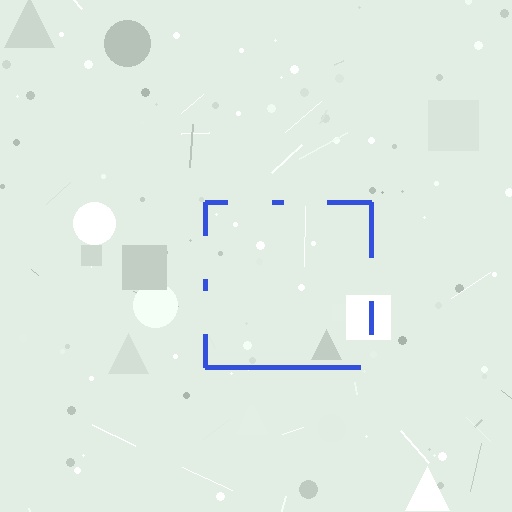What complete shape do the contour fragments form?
The contour fragments form a square.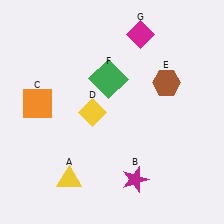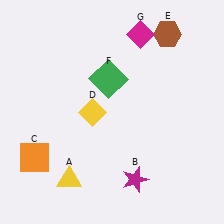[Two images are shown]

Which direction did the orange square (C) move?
The orange square (C) moved down.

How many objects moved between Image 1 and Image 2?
2 objects moved between the two images.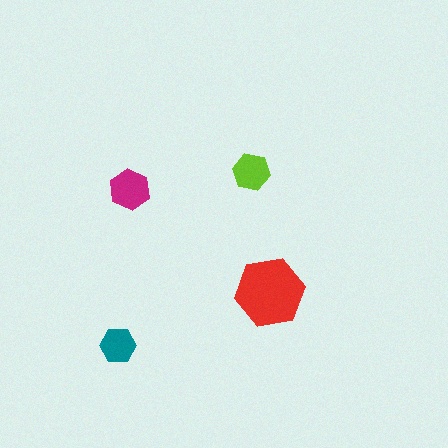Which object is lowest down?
The teal hexagon is bottommost.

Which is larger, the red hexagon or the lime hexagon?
The red one.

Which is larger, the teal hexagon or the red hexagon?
The red one.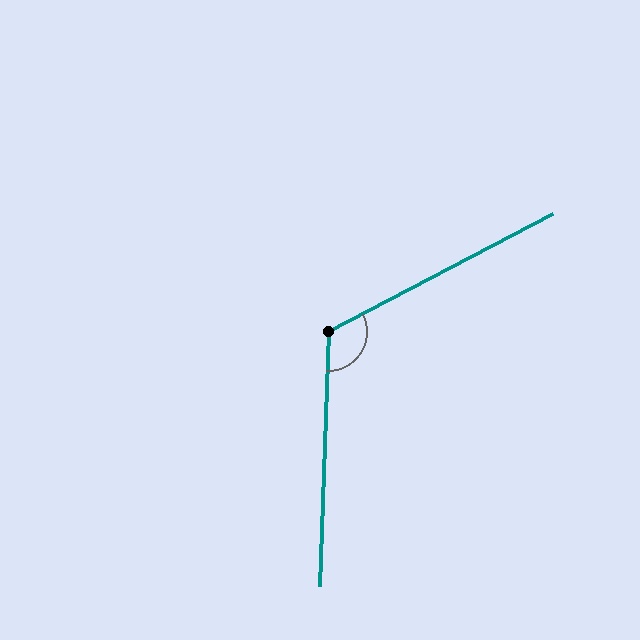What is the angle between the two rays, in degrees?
Approximately 120 degrees.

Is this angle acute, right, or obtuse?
It is obtuse.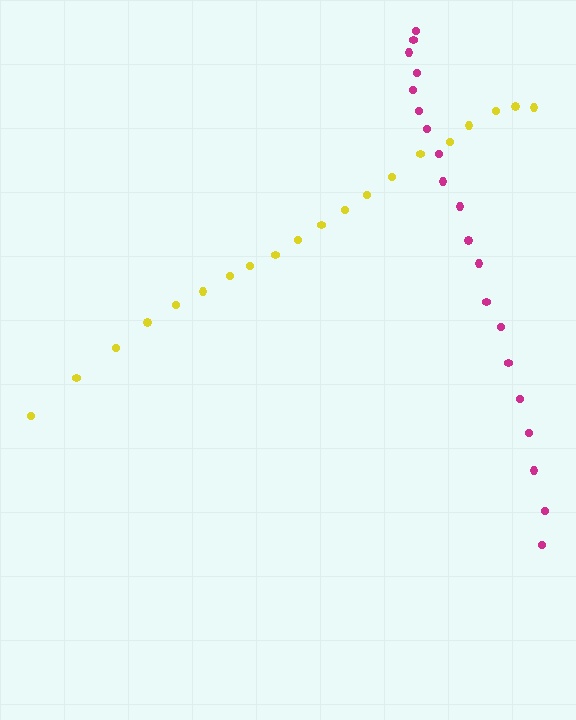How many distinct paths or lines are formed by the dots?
There are 2 distinct paths.